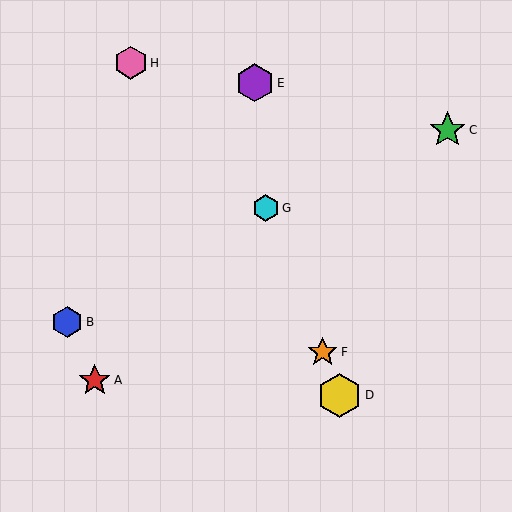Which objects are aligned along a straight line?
Objects D, F, G are aligned along a straight line.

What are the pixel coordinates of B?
Object B is at (67, 322).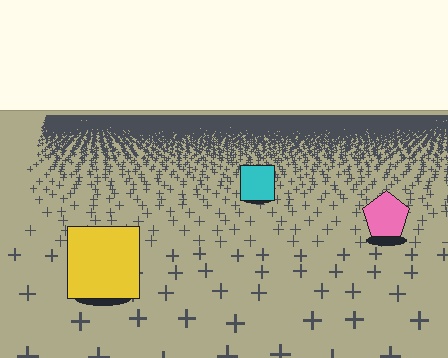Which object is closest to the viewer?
The yellow square is closest. The texture marks near it are larger and more spread out.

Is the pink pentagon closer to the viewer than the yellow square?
No. The yellow square is closer — you can tell from the texture gradient: the ground texture is coarser near it.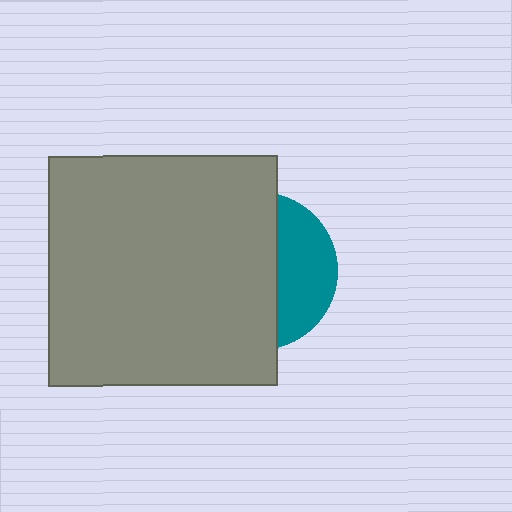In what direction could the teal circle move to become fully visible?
The teal circle could move right. That would shift it out from behind the gray square entirely.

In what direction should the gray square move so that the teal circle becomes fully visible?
The gray square should move left. That is the shortest direction to clear the overlap and leave the teal circle fully visible.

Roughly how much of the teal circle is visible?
A small part of it is visible (roughly 35%).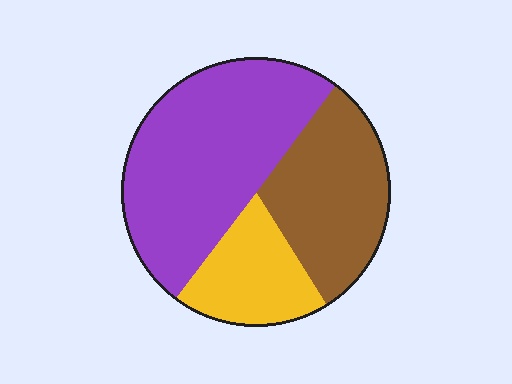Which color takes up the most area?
Purple, at roughly 50%.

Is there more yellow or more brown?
Brown.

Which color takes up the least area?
Yellow, at roughly 20%.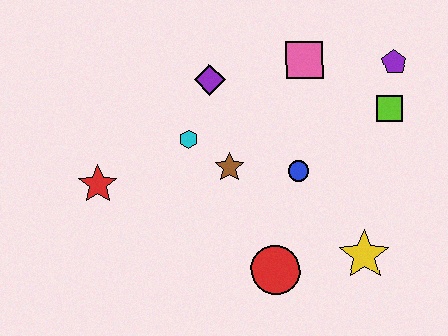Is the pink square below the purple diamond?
No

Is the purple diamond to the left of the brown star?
Yes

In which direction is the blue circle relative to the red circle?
The blue circle is above the red circle.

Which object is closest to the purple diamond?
The cyan hexagon is closest to the purple diamond.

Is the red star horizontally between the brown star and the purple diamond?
No